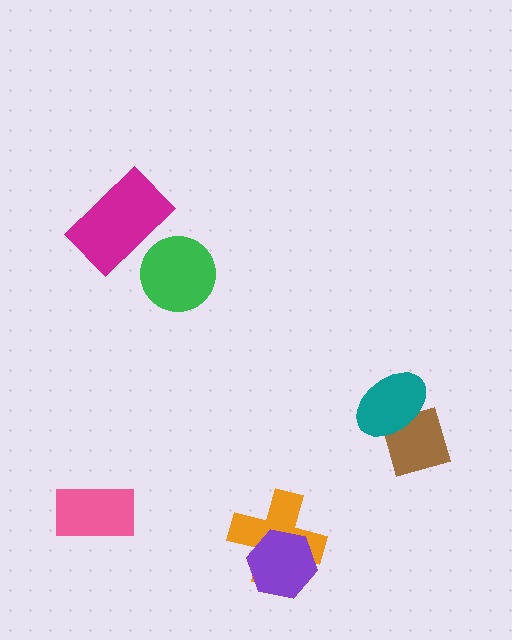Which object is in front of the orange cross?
The purple hexagon is in front of the orange cross.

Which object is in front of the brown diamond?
The teal ellipse is in front of the brown diamond.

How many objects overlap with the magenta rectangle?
0 objects overlap with the magenta rectangle.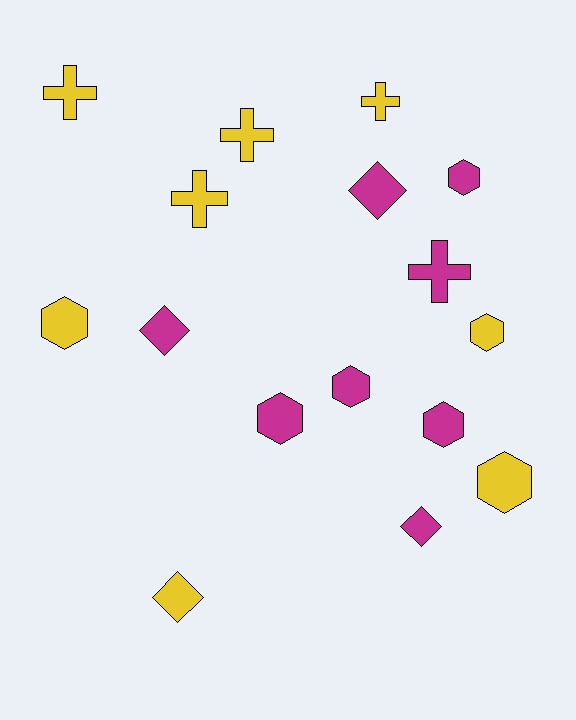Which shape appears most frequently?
Hexagon, with 7 objects.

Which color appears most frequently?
Magenta, with 8 objects.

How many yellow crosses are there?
There are 4 yellow crosses.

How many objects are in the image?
There are 16 objects.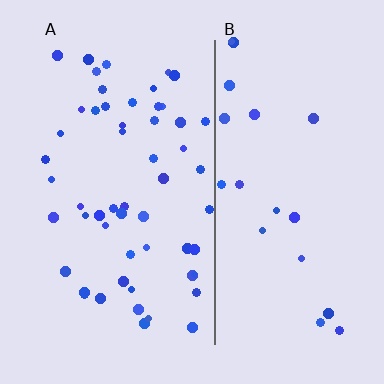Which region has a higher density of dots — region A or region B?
A (the left).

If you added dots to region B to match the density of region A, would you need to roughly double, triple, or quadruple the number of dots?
Approximately triple.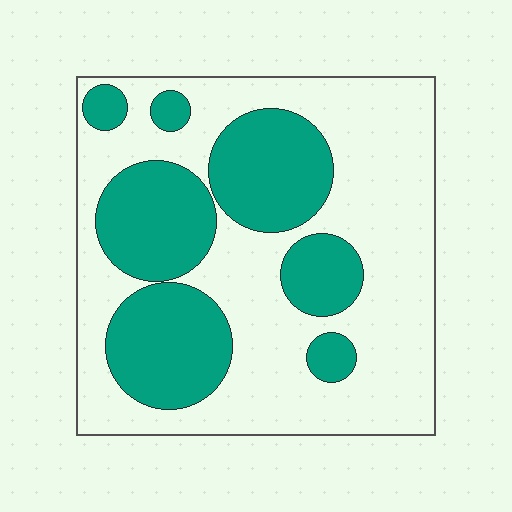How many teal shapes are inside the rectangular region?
7.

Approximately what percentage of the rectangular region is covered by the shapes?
Approximately 35%.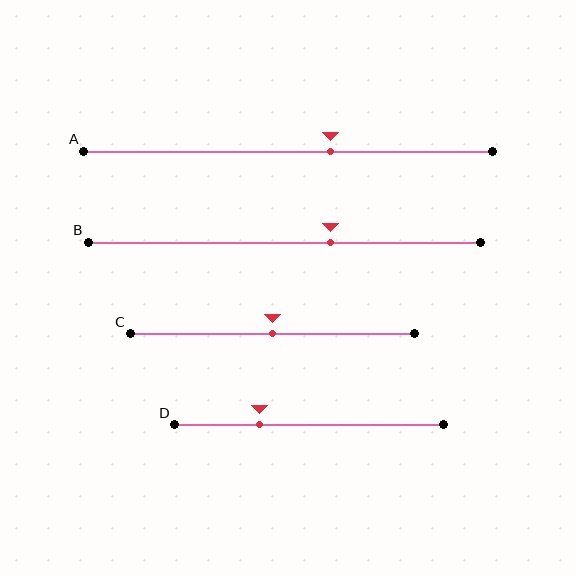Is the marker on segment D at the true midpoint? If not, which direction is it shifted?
No, the marker on segment D is shifted to the left by about 18% of the segment length.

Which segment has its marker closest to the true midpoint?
Segment C has its marker closest to the true midpoint.